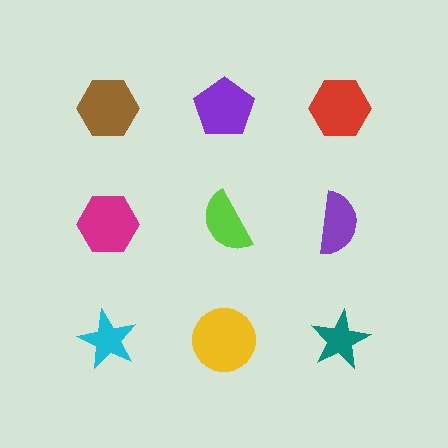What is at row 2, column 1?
A magenta hexagon.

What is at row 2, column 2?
A lime semicircle.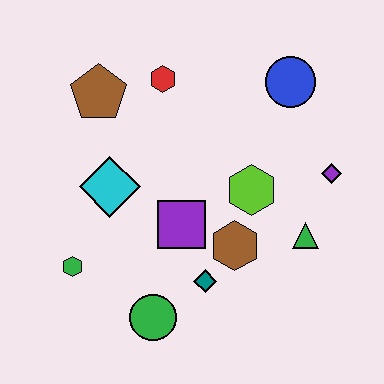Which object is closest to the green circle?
The teal diamond is closest to the green circle.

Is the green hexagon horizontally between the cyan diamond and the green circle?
No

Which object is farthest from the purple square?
The blue circle is farthest from the purple square.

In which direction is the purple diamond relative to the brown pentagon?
The purple diamond is to the right of the brown pentagon.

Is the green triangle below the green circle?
No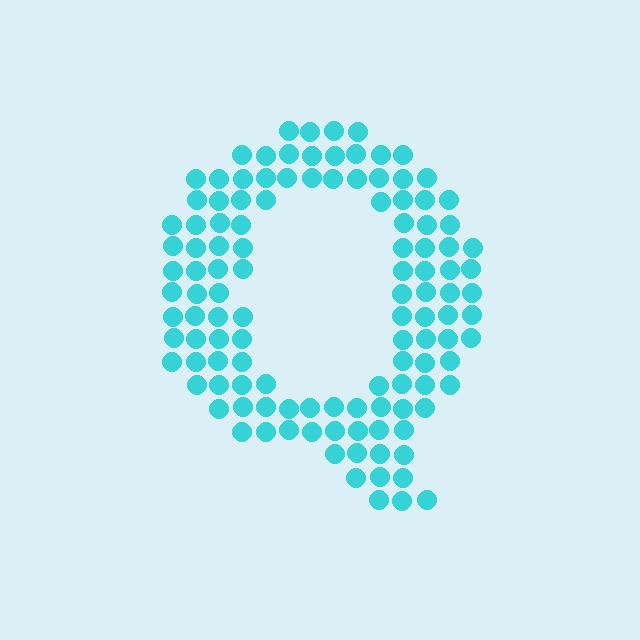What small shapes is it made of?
It is made of small circles.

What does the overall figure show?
The overall figure shows the letter Q.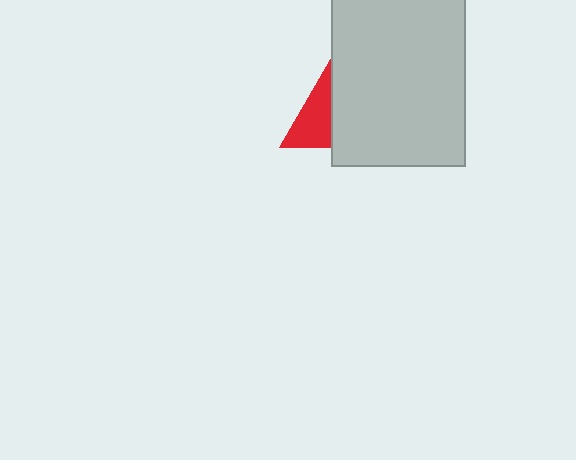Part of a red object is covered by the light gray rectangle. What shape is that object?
It is a triangle.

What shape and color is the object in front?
The object in front is a light gray rectangle.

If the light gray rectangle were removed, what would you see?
You would see the complete red triangle.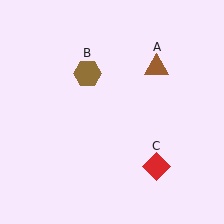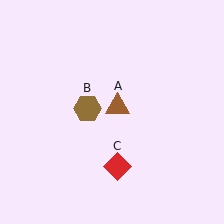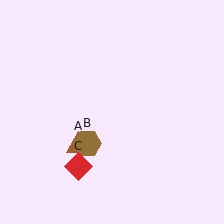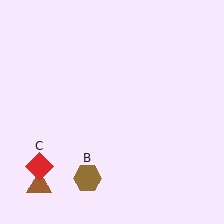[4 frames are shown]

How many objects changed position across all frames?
3 objects changed position: brown triangle (object A), brown hexagon (object B), red diamond (object C).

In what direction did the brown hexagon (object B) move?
The brown hexagon (object B) moved down.